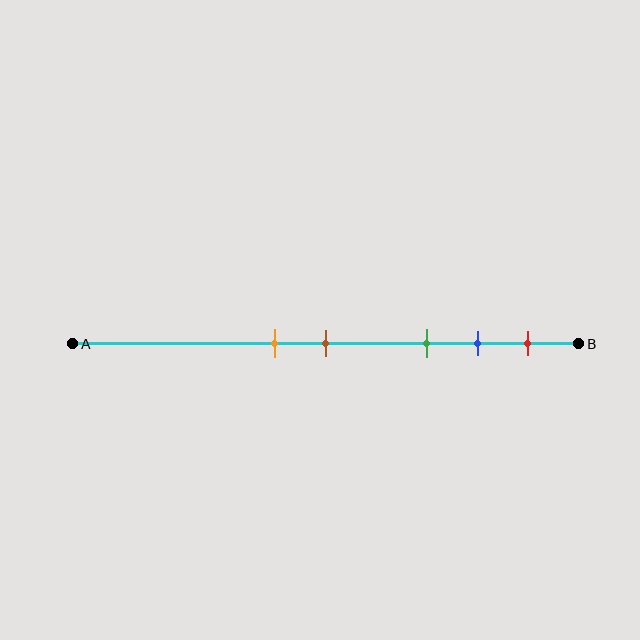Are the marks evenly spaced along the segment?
No, the marks are not evenly spaced.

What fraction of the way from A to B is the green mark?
The green mark is approximately 70% (0.7) of the way from A to B.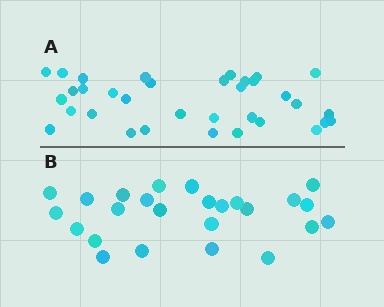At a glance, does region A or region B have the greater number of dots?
Region A (the top region) has more dots.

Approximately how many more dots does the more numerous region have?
Region A has roughly 8 or so more dots than region B.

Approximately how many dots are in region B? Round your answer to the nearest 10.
About 20 dots. (The exact count is 25, which rounds to 20.)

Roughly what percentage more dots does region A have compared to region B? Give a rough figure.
About 35% more.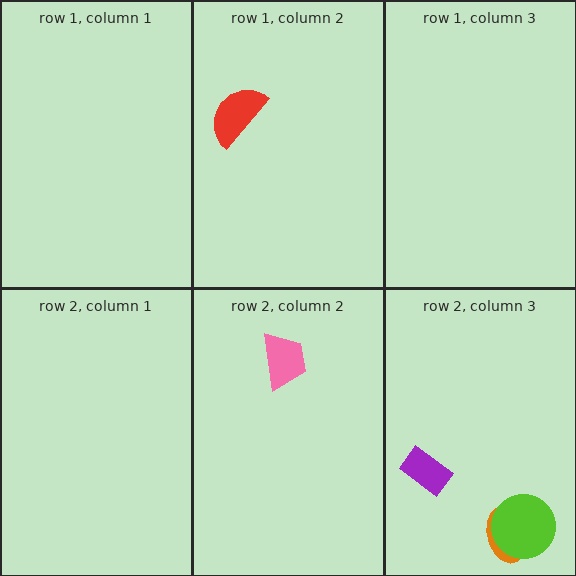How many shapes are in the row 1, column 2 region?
1.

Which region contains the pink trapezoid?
The row 2, column 2 region.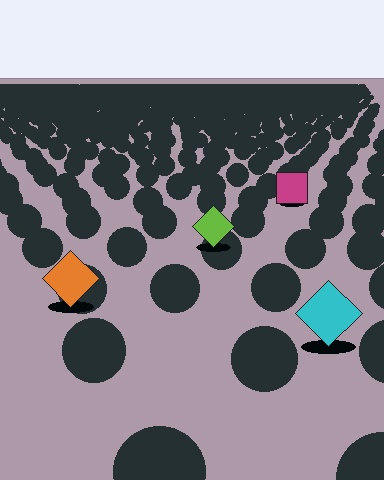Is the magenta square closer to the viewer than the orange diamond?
No. The orange diamond is closer — you can tell from the texture gradient: the ground texture is coarser near it.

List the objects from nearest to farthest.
From nearest to farthest: the cyan diamond, the orange diamond, the lime diamond, the magenta square.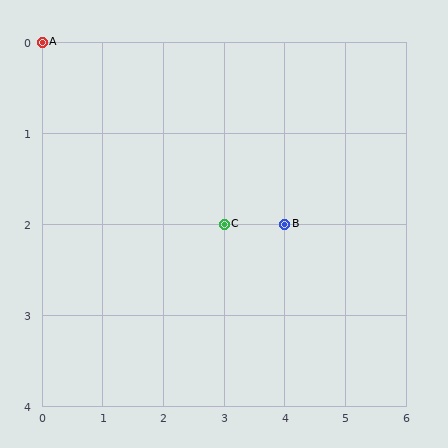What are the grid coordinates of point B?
Point B is at grid coordinates (4, 2).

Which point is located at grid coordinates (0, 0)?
Point A is at (0, 0).